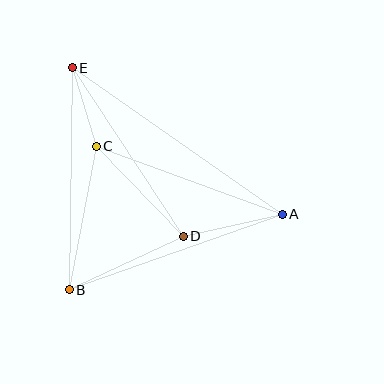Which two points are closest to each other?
Points C and E are closest to each other.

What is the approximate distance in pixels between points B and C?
The distance between B and C is approximately 146 pixels.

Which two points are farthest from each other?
Points A and E are farthest from each other.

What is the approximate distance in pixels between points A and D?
The distance between A and D is approximately 102 pixels.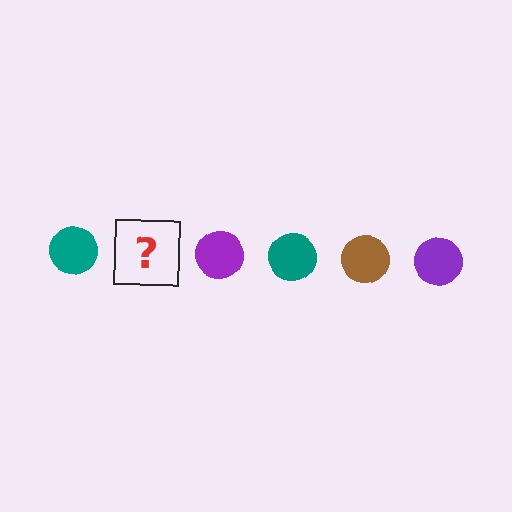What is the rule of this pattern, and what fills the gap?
The rule is that the pattern cycles through teal, brown, purple circles. The gap should be filled with a brown circle.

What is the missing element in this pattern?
The missing element is a brown circle.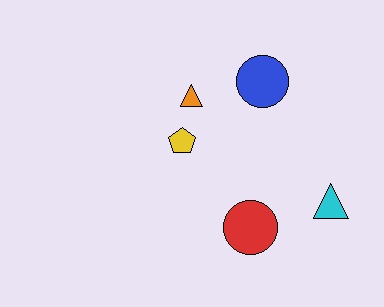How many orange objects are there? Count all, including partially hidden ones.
There is 1 orange object.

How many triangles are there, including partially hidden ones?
There are 2 triangles.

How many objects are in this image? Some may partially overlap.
There are 5 objects.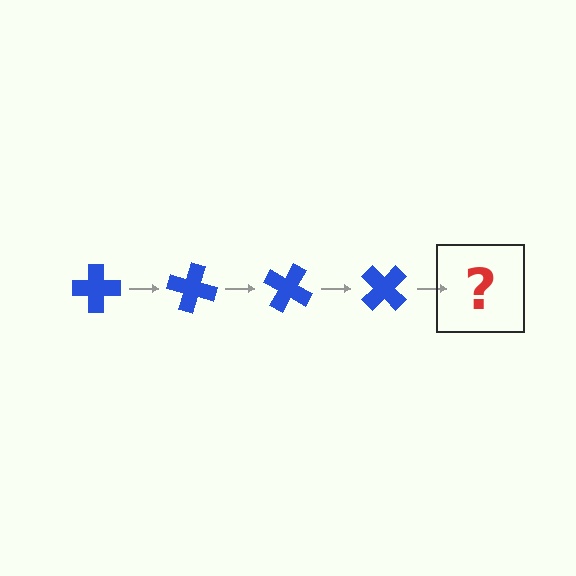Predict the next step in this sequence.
The next step is a blue cross rotated 60 degrees.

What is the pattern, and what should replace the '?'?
The pattern is that the cross rotates 15 degrees each step. The '?' should be a blue cross rotated 60 degrees.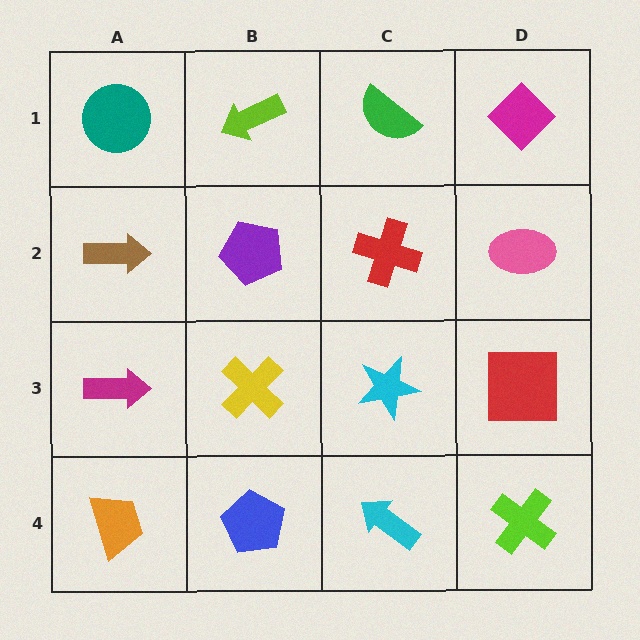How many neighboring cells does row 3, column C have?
4.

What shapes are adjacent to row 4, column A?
A magenta arrow (row 3, column A), a blue pentagon (row 4, column B).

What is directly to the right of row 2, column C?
A pink ellipse.